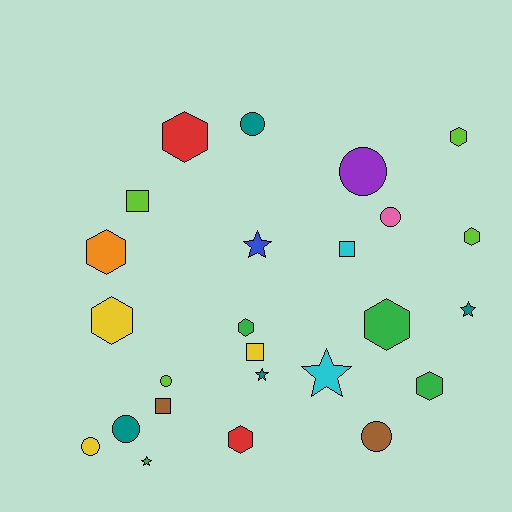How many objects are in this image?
There are 25 objects.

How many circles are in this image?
There are 7 circles.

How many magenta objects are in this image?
There are no magenta objects.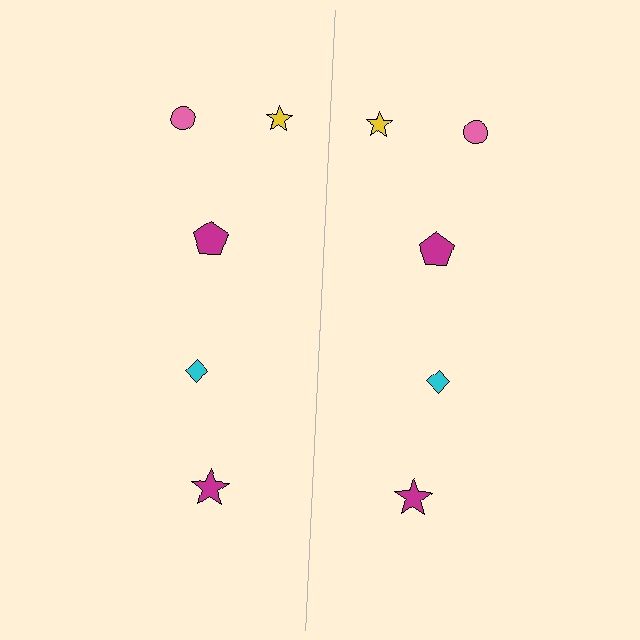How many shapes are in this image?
There are 10 shapes in this image.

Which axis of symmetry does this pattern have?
The pattern has a vertical axis of symmetry running through the center of the image.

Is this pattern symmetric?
Yes, this pattern has bilateral (reflection) symmetry.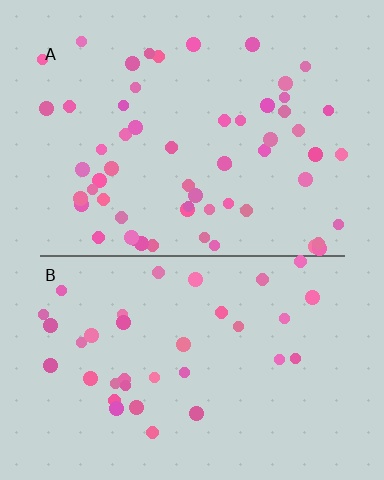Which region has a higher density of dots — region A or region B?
A (the top).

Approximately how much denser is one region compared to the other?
Approximately 1.6× — region A over region B.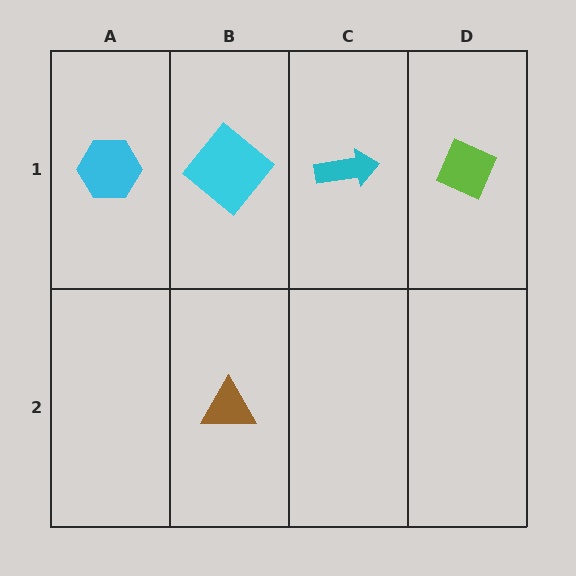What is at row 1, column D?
A lime diamond.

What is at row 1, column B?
A cyan diamond.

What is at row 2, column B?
A brown triangle.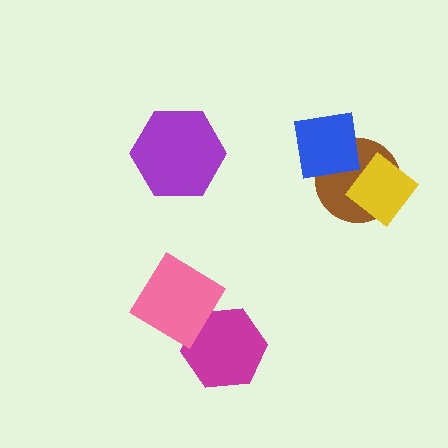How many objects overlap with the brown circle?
2 objects overlap with the brown circle.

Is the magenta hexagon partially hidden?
Yes, it is partially covered by another shape.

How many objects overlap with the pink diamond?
1 object overlaps with the pink diamond.